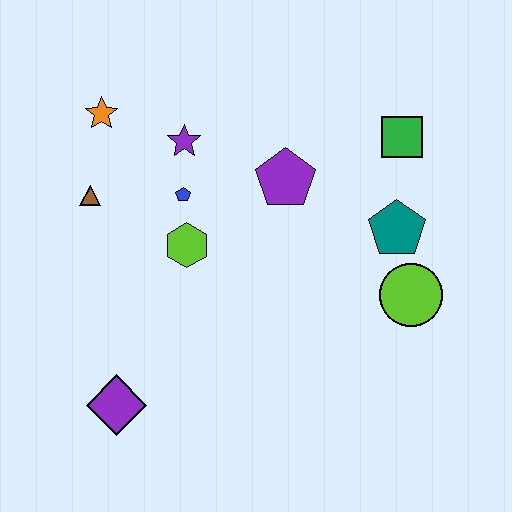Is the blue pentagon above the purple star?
No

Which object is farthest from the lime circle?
The orange star is farthest from the lime circle.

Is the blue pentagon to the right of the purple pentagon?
No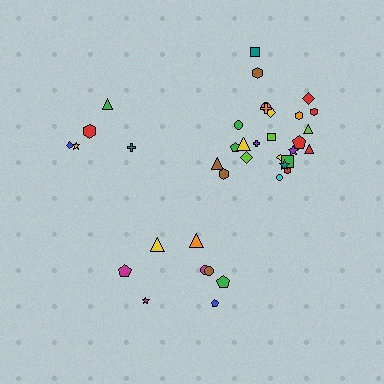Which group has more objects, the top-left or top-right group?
The top-right group.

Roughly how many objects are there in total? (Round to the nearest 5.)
Roughly 40 objects in total.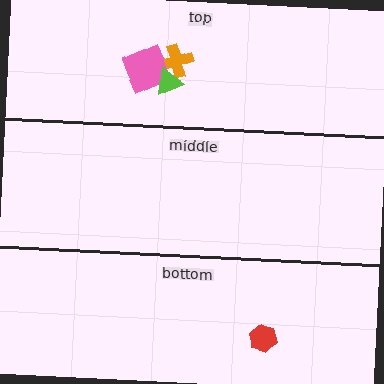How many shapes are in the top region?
3.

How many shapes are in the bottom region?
1.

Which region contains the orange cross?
The top region.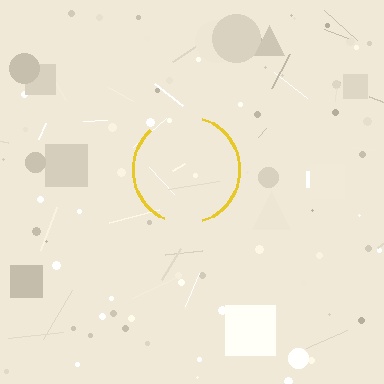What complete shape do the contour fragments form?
The contour fragments form a circle.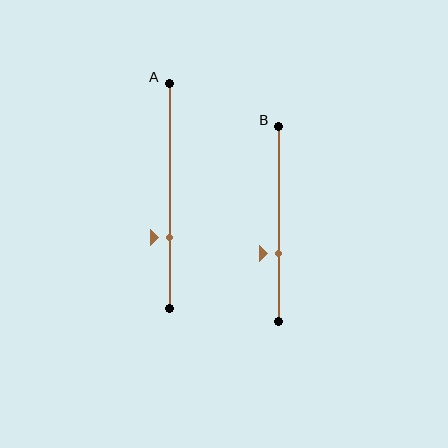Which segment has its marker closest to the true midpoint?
Segment B has its marker closest to the true midpoint.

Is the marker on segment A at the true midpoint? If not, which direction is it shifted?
No, the marker on segment A is shifted downward by about 19% of the segment length.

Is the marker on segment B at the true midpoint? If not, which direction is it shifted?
No, the marker on segment B is shifted downward by about 15% of the segment length.